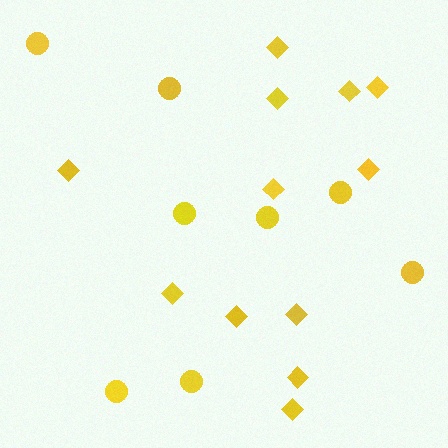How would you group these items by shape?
There are 2 groups: one group of circles (8) and one group of diamonds (12).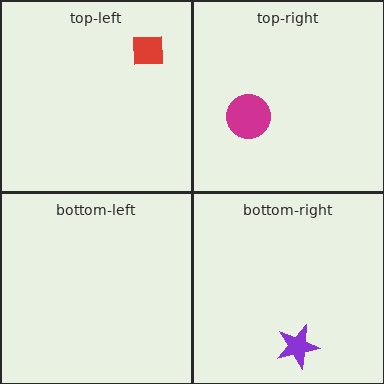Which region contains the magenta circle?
The top-right region.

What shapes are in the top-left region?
The red square.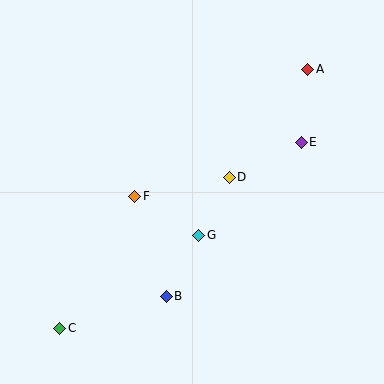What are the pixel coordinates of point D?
Point D is at (229, 177).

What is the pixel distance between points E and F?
The distance between E and F is 175 pixels.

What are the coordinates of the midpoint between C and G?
The midpoint between C and G is at (129, 282).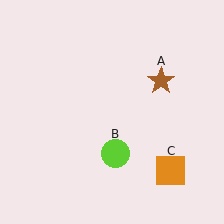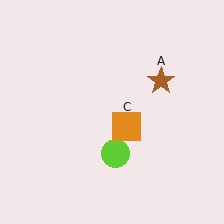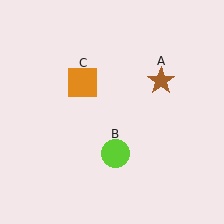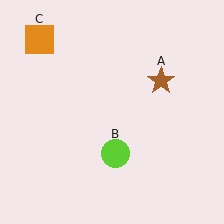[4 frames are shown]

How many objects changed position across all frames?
1 object changed position: orange square (object C).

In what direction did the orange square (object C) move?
The orange square (object C) moved up and to the left.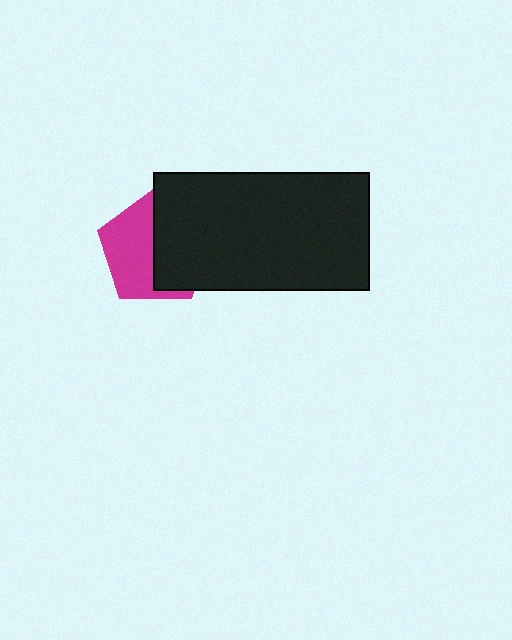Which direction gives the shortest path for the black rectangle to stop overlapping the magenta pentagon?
Moving right gives the shortest separation.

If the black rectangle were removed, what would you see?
You would see the complete magenta pentagon.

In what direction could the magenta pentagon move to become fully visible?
The magenta pentagon could move left. That would shift it out from behind the black rectangle entirely.